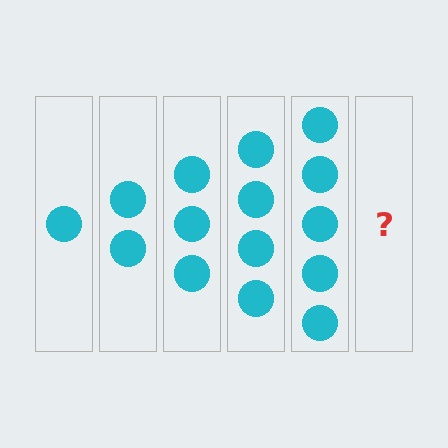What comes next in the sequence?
The next element should be 6 circles.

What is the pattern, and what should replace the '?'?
The pattern is that each step adds one more circle. The '?' should be 6 circles.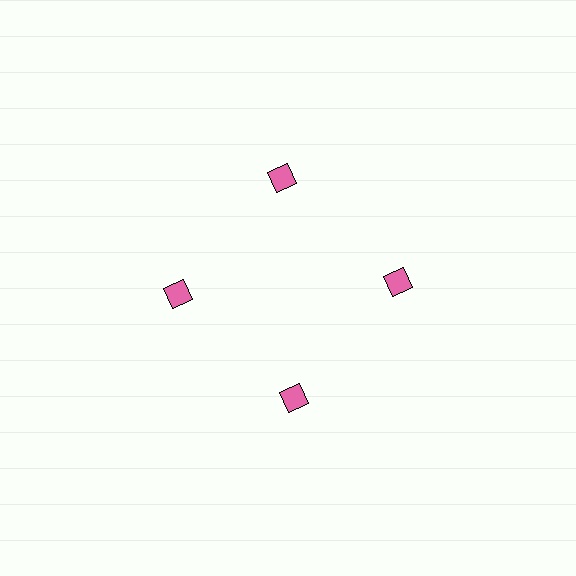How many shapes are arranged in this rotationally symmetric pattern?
There are 4 shapes, arranged in 4 groups of 1.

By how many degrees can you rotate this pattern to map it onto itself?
The pattern maps onto itself every 90 degrees of rotation.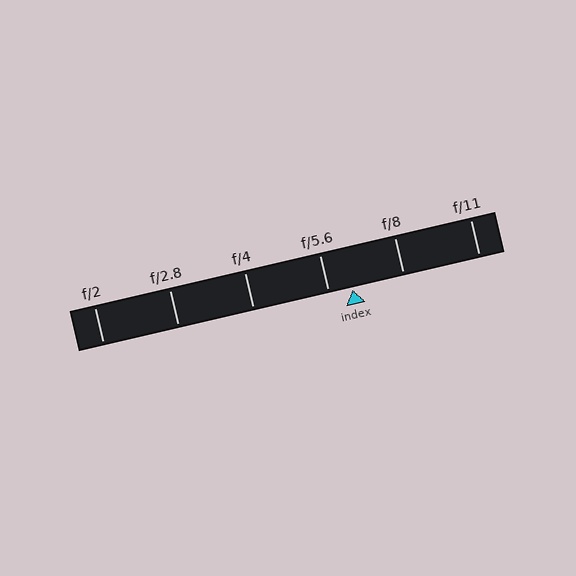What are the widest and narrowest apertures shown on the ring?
The widest aperture shown is f/2 and the narrowest is f/11.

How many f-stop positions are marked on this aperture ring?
There are 6 f-stop positions marked.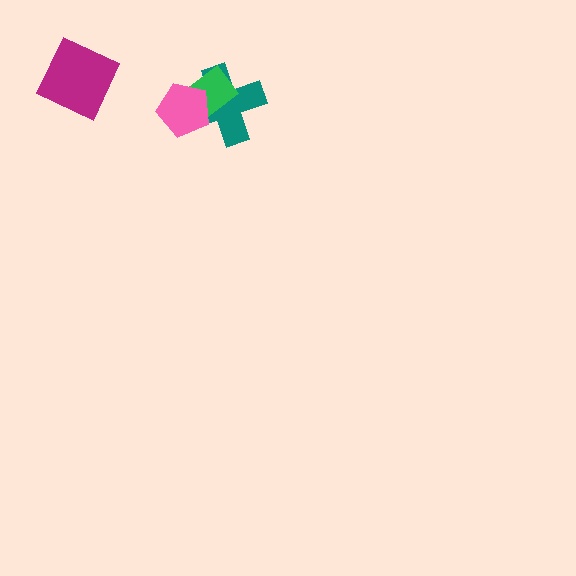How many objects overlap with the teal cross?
2 objects overlap with the teal cross.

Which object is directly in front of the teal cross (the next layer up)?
The green rectangle is directly in front of the teal cross.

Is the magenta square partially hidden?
No, no other shape covers it.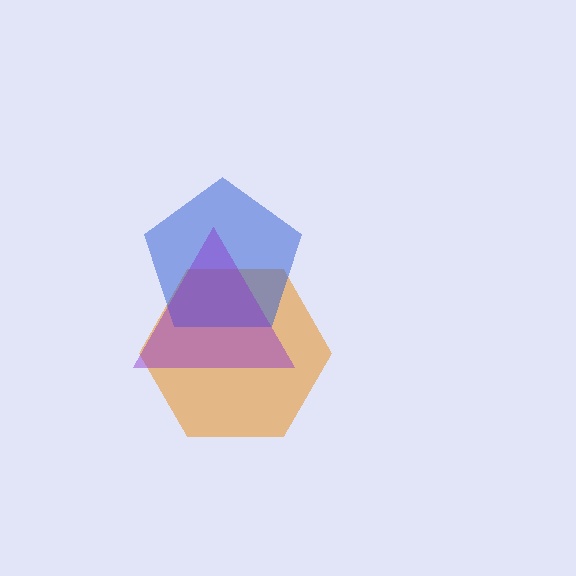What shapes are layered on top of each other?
The layered shapes are: an orange hexagon, a blue pentagon, a purple triangle.